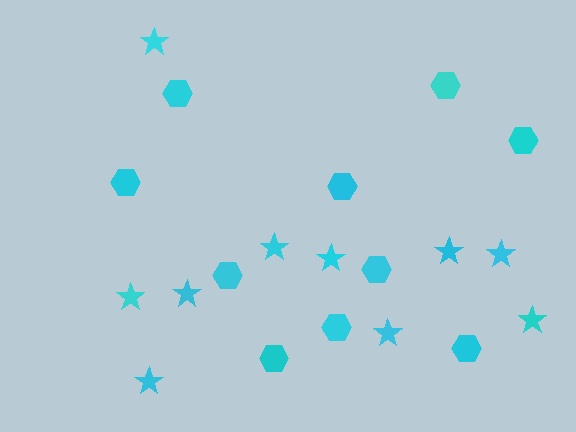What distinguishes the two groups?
There are 2 groups: one group of hexagons (10) and one group of stars (10).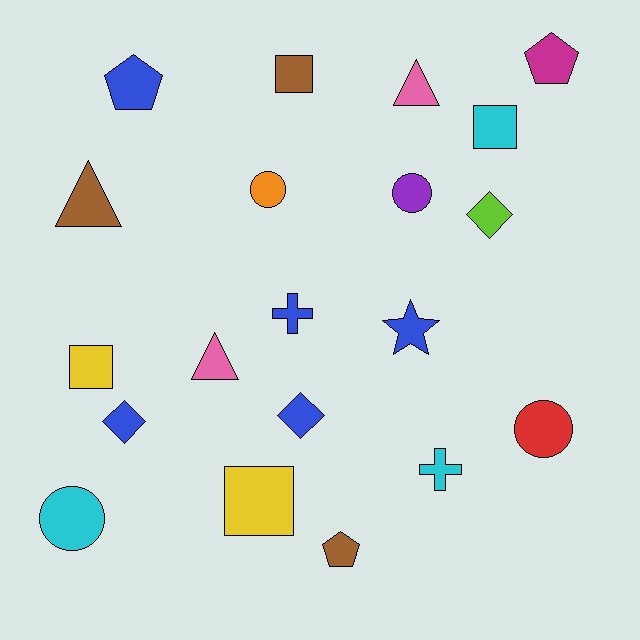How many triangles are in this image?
There are 3 triangles.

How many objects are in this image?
There are 20 objects.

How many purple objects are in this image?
There is 1 purple object.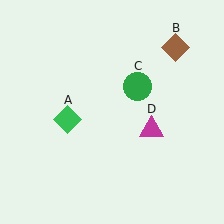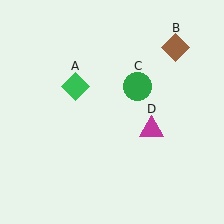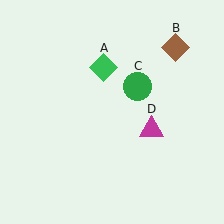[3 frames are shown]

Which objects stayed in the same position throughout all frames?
Brown diamond (object B) and green circle (object C) and magenta triangle (object D) remained stationary.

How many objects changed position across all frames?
1 object changed position: green diamond (object A).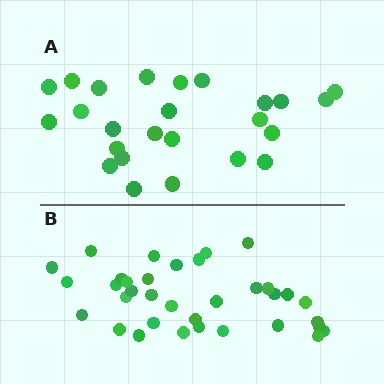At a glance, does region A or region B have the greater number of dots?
Region B (the bottom region) has more dots.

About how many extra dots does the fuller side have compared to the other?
Region B has roughly 10 or so more dots than region A.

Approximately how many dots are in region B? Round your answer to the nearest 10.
About 40 dots. (The exact count is 35, which rounds to 40.)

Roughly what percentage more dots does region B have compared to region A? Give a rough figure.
About 40% more.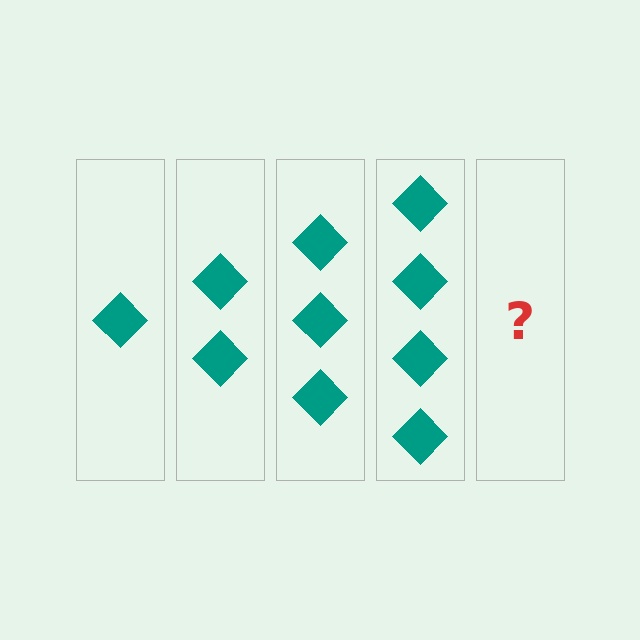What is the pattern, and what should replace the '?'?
The pattern is that each step adds one more diamond. The '?' should be 5 diamonds.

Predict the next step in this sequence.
The next step is 5 diamonds.